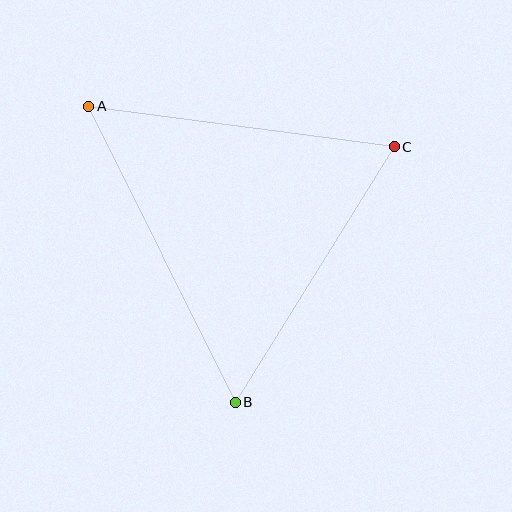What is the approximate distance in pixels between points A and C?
The distance between A and C is approximately 308 pixels.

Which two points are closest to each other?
Points B and C are closest to each other.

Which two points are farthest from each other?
Points A and B are farthest from each other.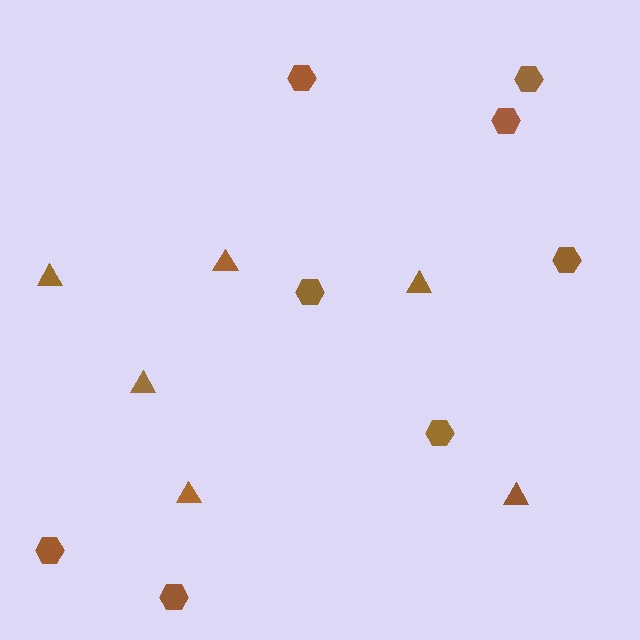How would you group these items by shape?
There are 2 groups: one group of triangles (6) and one group of hexagons (8).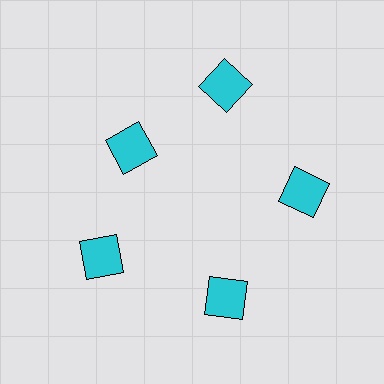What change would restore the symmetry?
The symmetry would be restored by moving it outward, back onto the ring so that all 5 squares sit at equal angles and equal distance from the center.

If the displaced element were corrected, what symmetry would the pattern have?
It would have 5-fold rotational symmetry — the pattern would map onto itself every 72 degrees.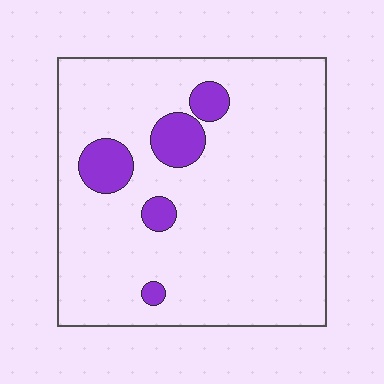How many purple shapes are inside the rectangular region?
5.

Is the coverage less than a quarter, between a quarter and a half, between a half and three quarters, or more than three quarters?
Less than a quarter.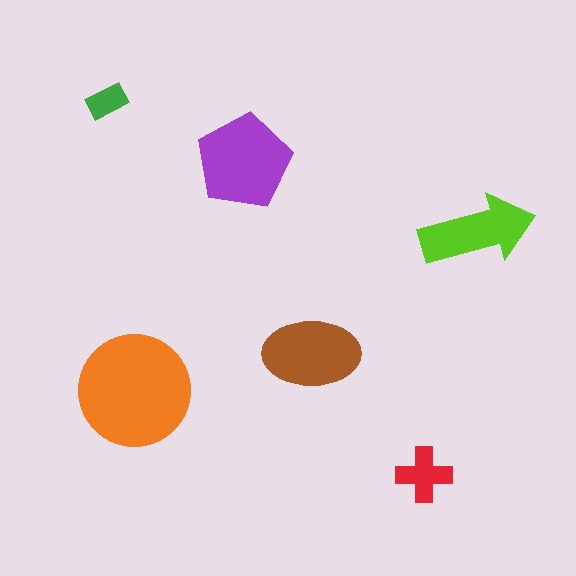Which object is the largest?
The orange circle.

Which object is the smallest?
The green rectangle.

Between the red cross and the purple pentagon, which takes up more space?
The purple pentagon.